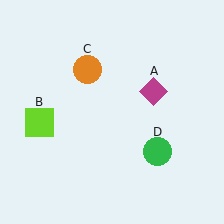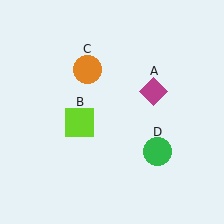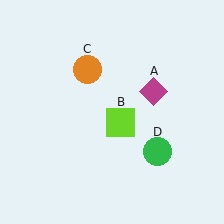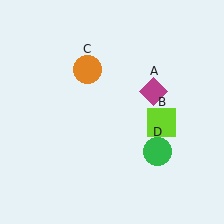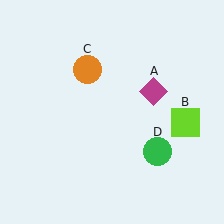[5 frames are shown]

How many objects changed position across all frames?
1 object changed position: lime square (object B).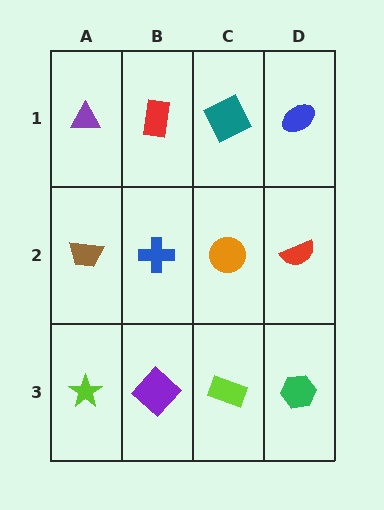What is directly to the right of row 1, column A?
A red rectangle.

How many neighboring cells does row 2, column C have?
4.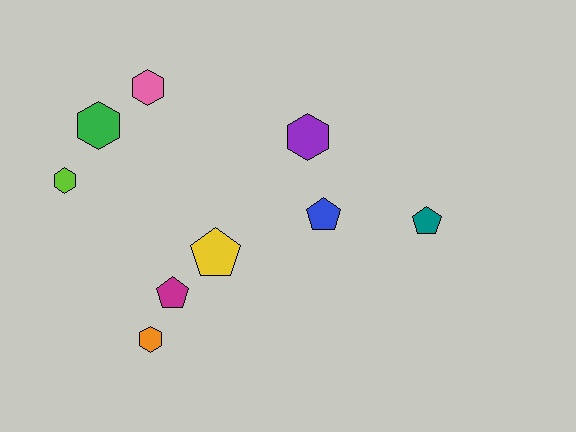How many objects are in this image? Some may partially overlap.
There are 9 objects.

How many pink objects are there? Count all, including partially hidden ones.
There is 1 pink object.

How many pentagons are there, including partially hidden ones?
There are 4 pentagons.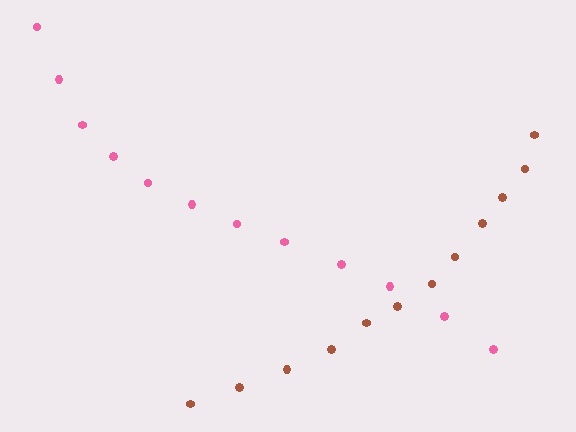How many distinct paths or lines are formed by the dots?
There are 2 distinct paths.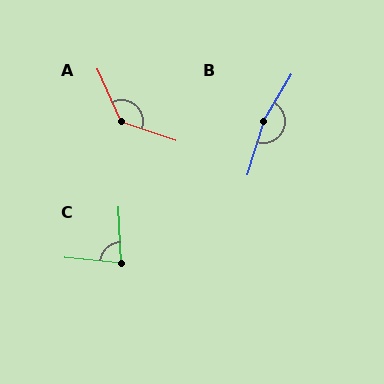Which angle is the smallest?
C, at approximately 82 degrees.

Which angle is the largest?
B, at approximately 167 degrees.